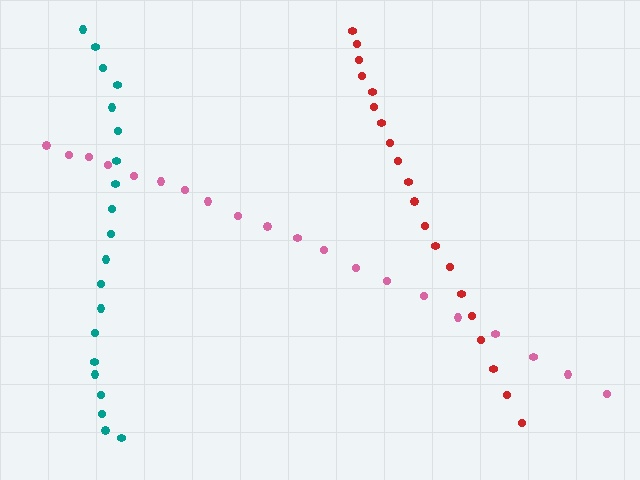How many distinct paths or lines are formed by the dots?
There are 3 distinct paths.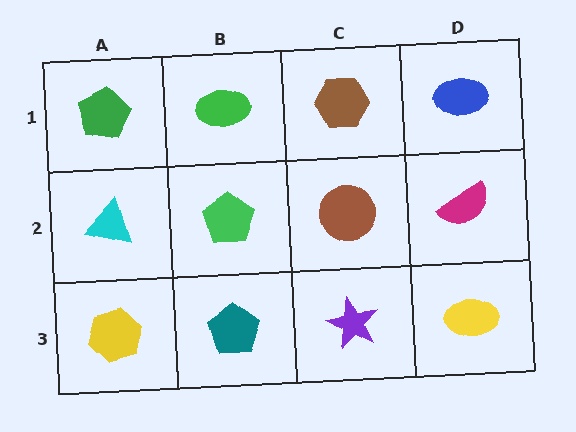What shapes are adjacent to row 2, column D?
A blue ellipse (row 1, column D), a yellow ellipse (row 3, column D), a brown circle (row 2, column C).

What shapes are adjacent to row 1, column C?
A brown circle (row 2, column C), a green ellipse (row 1, column B), a blue ellipse (row 1, column D).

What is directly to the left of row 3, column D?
A purple star.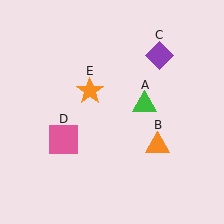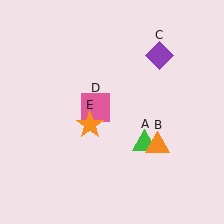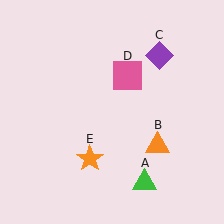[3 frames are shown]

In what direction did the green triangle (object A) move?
The green triangle (object A) moved down.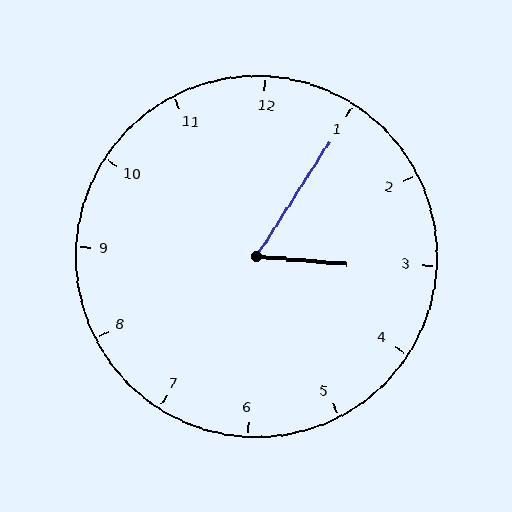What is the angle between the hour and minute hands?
Approximately 62 degrees.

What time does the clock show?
3:05.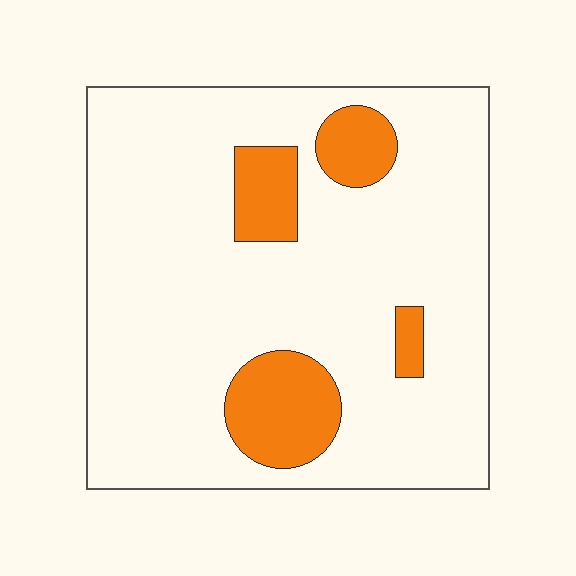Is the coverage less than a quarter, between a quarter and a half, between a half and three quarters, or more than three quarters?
Less than a quarter.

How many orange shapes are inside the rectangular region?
4.